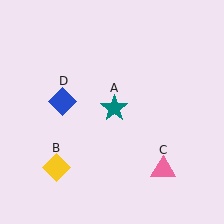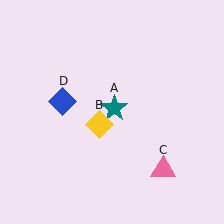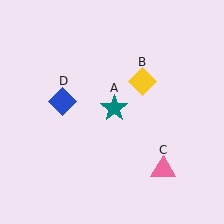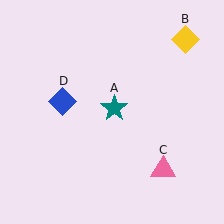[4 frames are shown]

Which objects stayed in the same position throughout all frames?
Teal star (object A) and pink triangle (object C) and blue diamond (object D) remained stationary.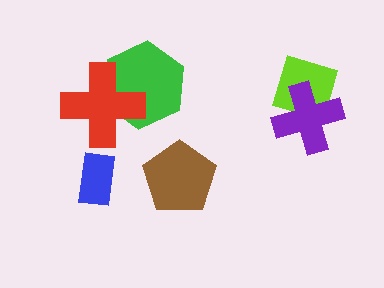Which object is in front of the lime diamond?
The purple cross is in front of the lime diamond.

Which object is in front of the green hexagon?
The red cross is in front of the green hexagon.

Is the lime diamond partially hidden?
Yes, it is partially covered by another shape.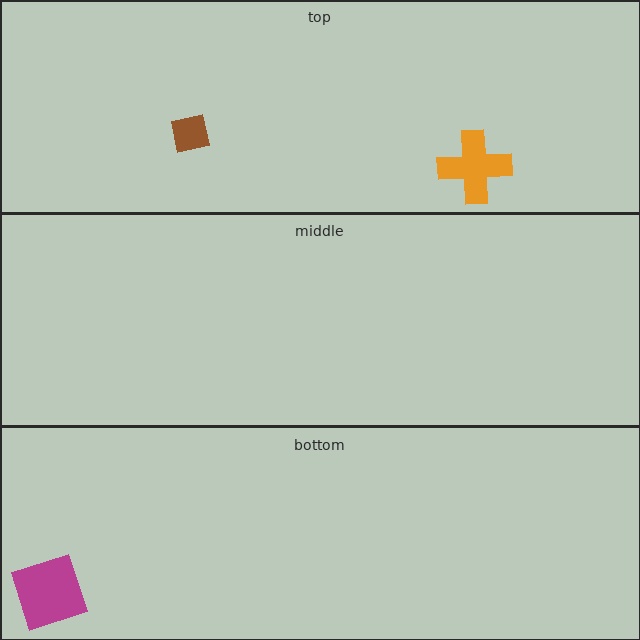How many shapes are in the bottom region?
1.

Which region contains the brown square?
The top region.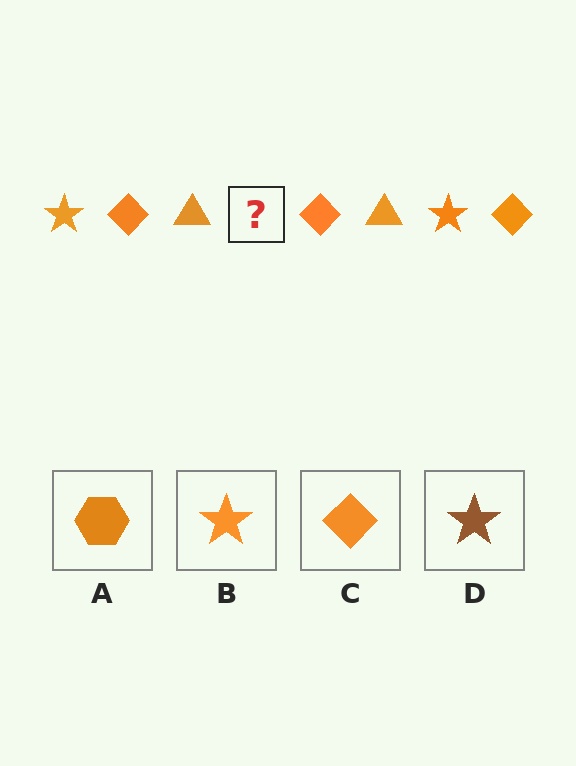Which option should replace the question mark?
Option B.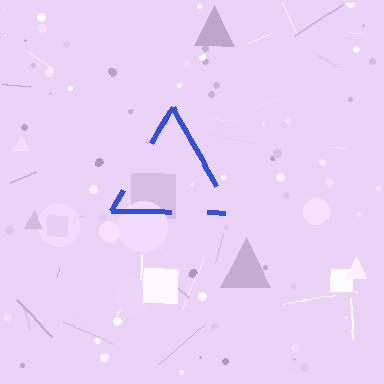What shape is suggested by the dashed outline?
The dashed outline suggests a triangle.